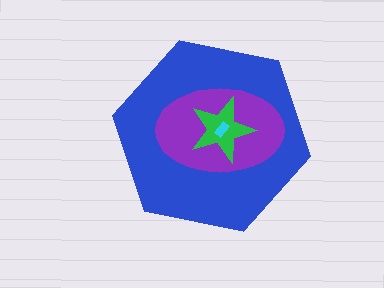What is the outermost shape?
The blue hexagon.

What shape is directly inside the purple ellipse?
The green star.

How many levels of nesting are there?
4.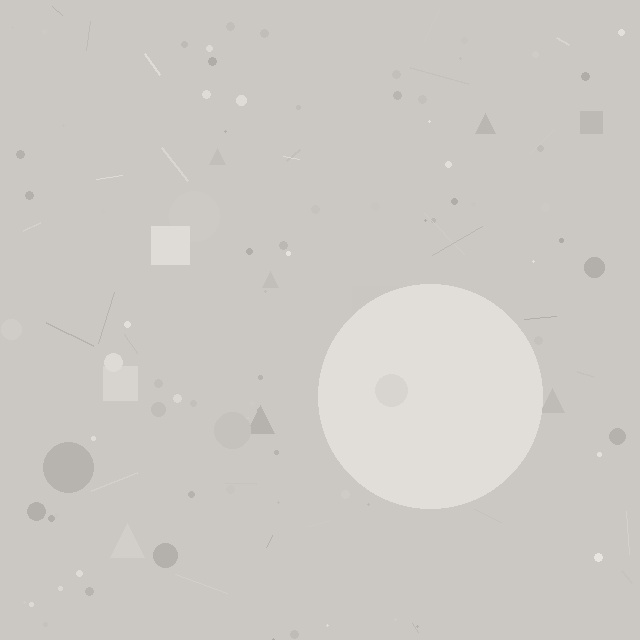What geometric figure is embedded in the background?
A circle is embedded in the background.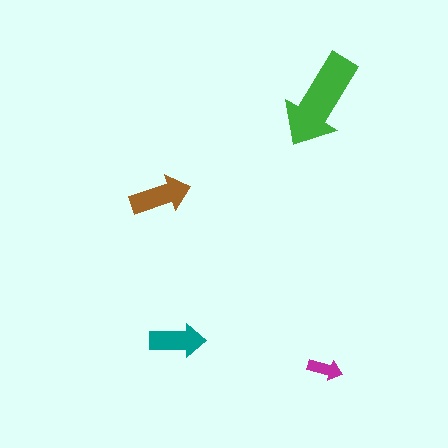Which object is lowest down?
The magenta arrow is bottommost.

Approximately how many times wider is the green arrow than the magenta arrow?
About 3 times wider.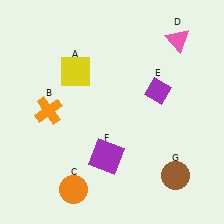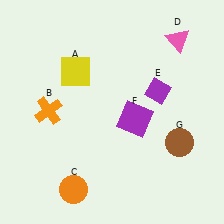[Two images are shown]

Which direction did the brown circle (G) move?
The brown circle (G) moved up.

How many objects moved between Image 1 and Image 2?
2 objects moved between the two images.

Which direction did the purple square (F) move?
The purple square (F) moved up.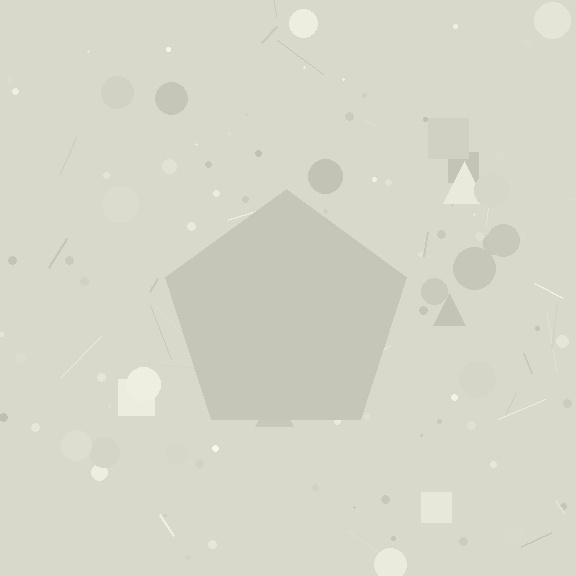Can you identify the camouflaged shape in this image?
The camouflaged shape is a pentagon.